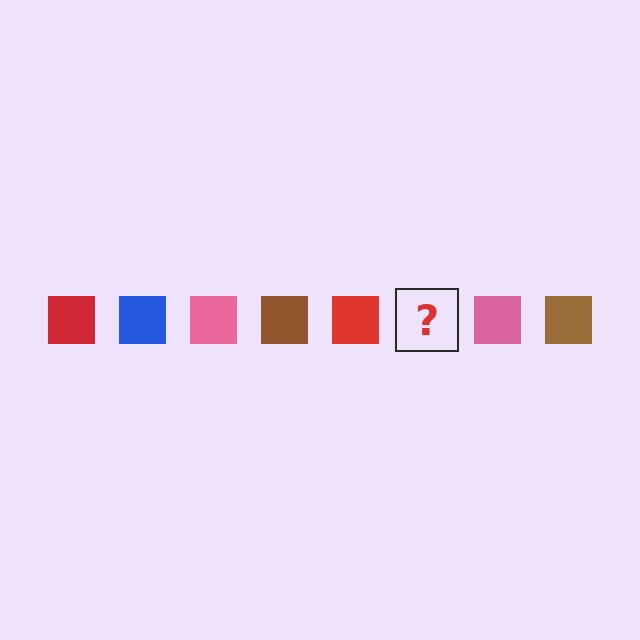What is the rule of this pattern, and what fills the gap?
The rule is that the pattern cycles through red, blue, pink, brown squares. The gap should be filled with a blue square.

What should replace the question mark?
The question mark should be replaced with a blue square.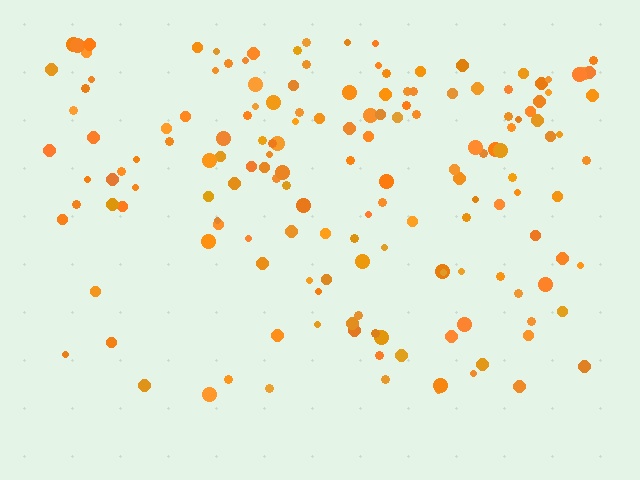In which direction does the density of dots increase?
From bottom to top, with the top side densest.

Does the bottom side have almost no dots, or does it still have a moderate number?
Still a moderate number, just noticeably fewer than the top.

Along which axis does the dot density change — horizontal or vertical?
Vertical.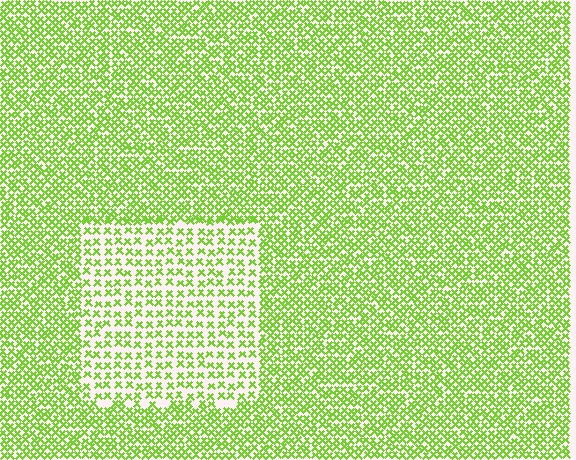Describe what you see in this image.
The image contains small lime elements arranged at two different densities. A rectangle-shaped region is visible where the elements are less densely packed than the surrounding area.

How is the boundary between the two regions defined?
The boundary is defined by a change in element density (approximately 1.9x ratio). All elements are the same color, size, and shape.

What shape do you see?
I see a rectangle.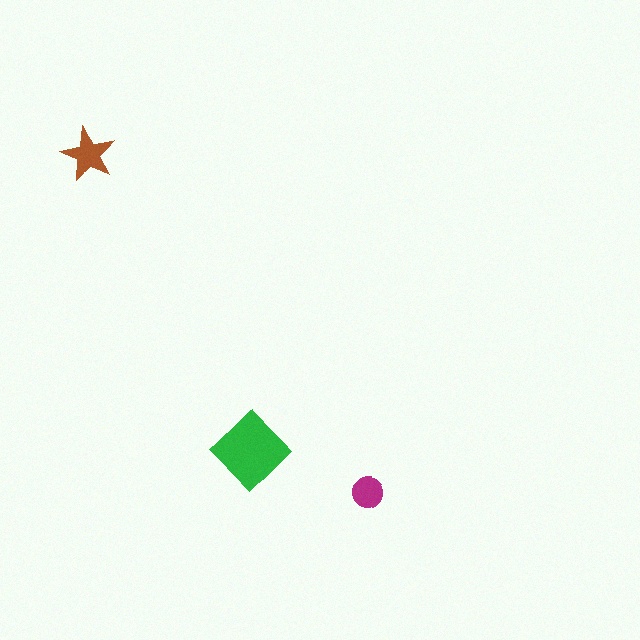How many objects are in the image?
There are 3 objects in the image.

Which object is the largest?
The green diamond.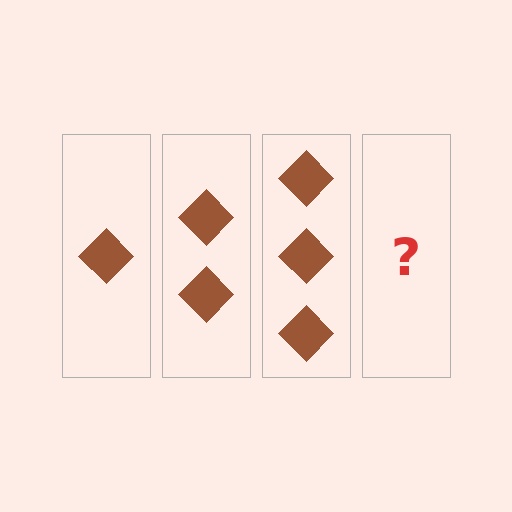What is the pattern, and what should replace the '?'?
The pattern is that each step adds one more diamond. The '?' should be 4 diamonds.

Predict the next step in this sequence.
The next step is 4 diamonds.